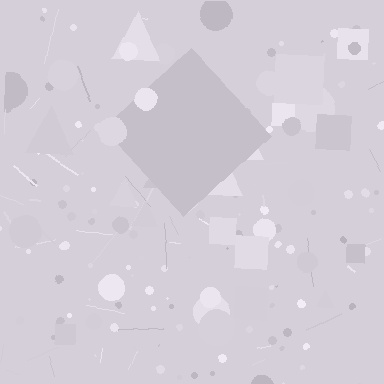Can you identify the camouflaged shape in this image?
The camouflaged shape is a diamond.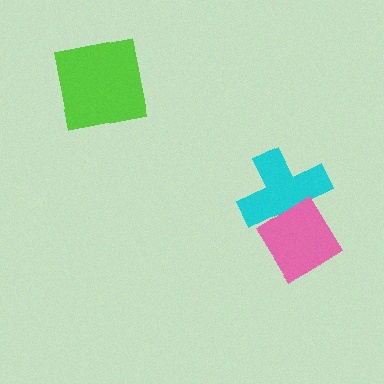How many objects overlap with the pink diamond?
1 object overlaps with the pink diamond.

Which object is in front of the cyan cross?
The pink diamond is in front of the cyan cross.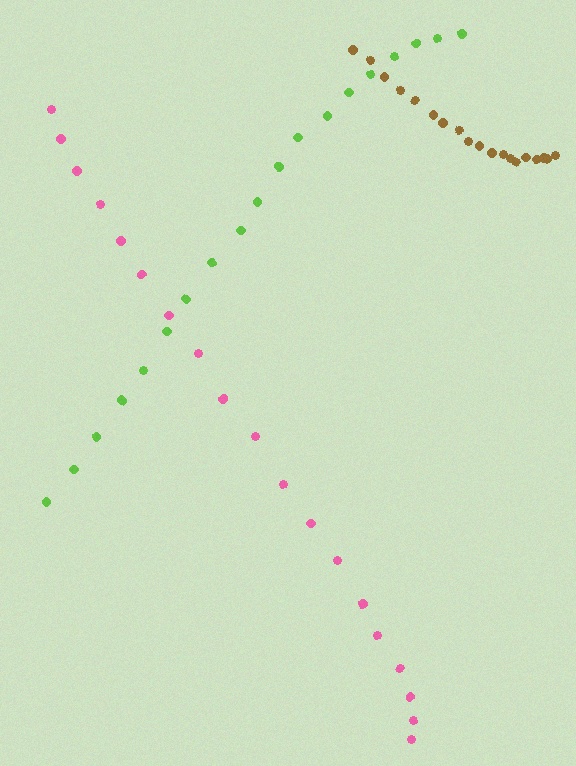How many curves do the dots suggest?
There are 3 distinct paths.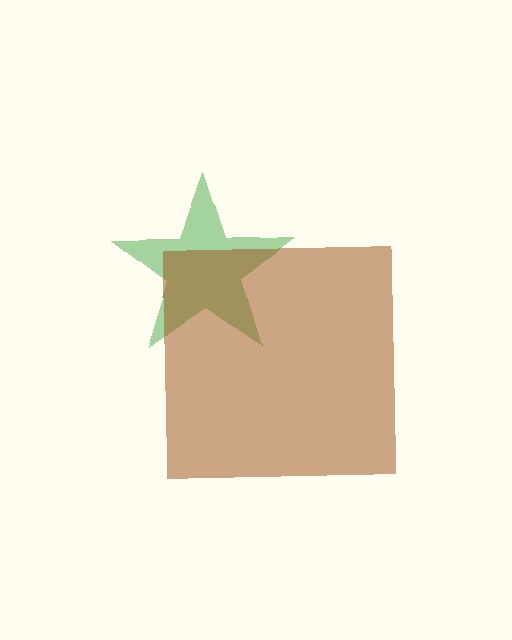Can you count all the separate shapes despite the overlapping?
Yes, there are 2 separate shapes.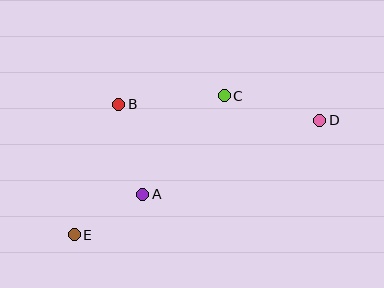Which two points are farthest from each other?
Points D and E are farthest from each other.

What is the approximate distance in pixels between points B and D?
The distance between B and D is approximately 202 pixels.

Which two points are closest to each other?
Points A and E are closest to each other.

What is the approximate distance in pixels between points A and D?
The distance between A and D is approximately 192 pixels.